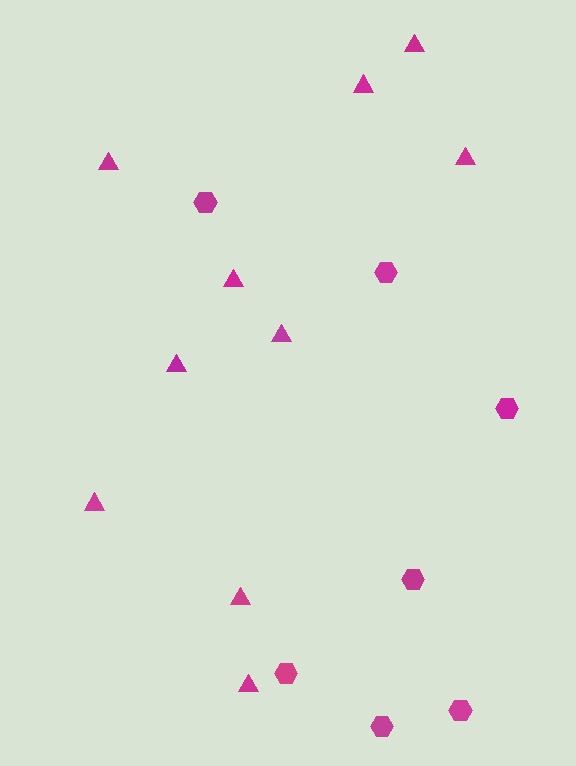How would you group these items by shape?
There are 2 groups: one group of triangles (10) and one group of hexagons (7).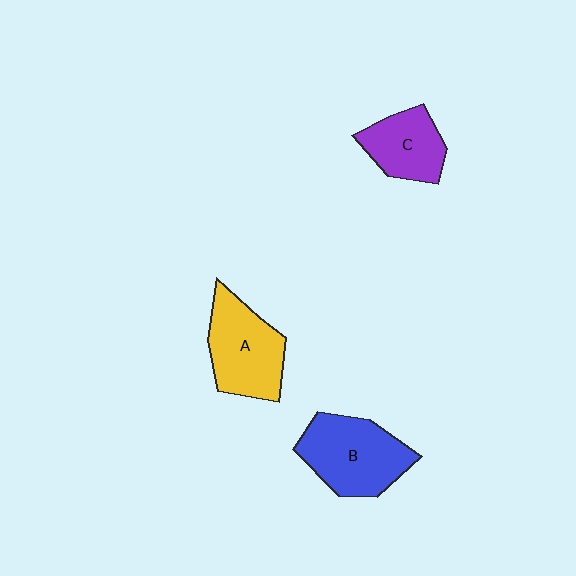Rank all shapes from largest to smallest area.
From largest to smallest: B (blue), A (yellow), C (purple).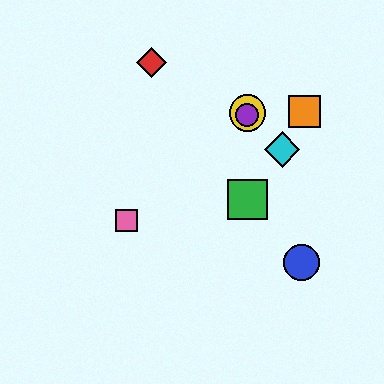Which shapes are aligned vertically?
The green square, the yellow circle, the purple circle are aligned vertically.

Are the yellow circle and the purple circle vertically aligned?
Yes, both are at x≈247.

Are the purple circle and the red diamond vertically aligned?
No, the purple circle is at x≈247 and the red diamond is at x≈152.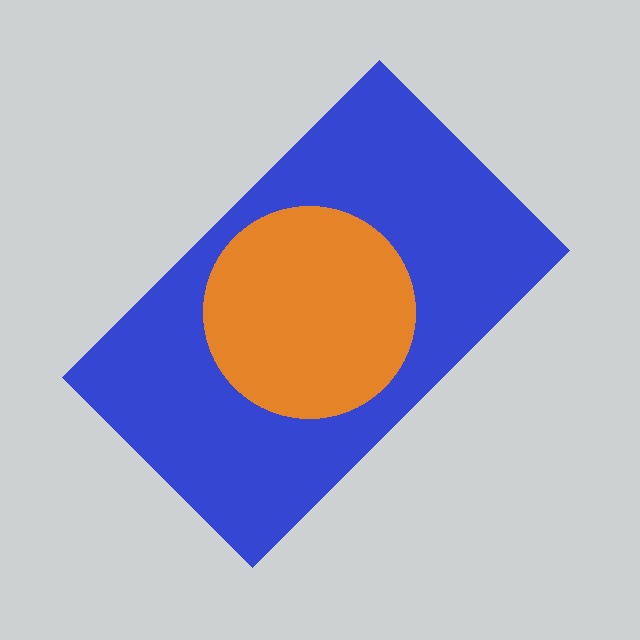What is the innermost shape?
The orange circle.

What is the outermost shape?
The blue rectangle.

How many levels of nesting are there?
2.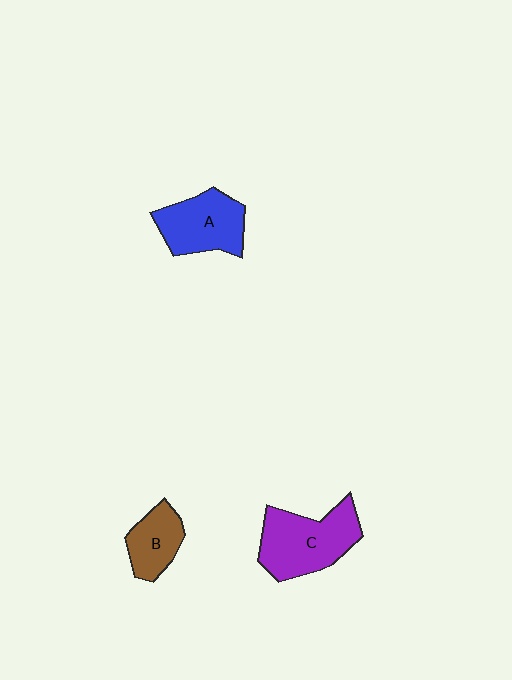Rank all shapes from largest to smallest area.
From largest to smallest: C (purple), A (blue), B (brown).